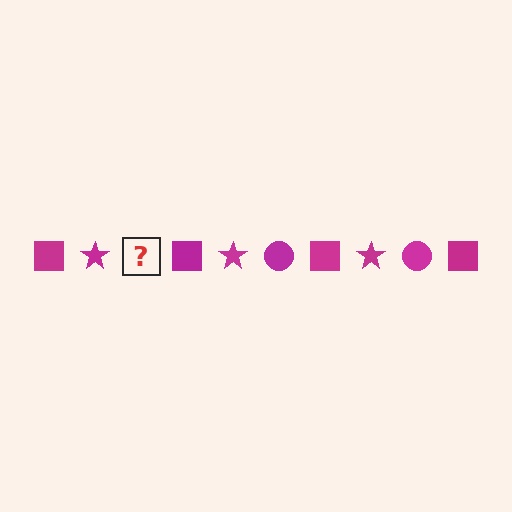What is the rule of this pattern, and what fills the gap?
The rule is that the pattern cycles through square, star, circle shapes in magenta. The gap should be filled with a magenta circle.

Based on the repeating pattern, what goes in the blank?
The blank should be a magenta circle.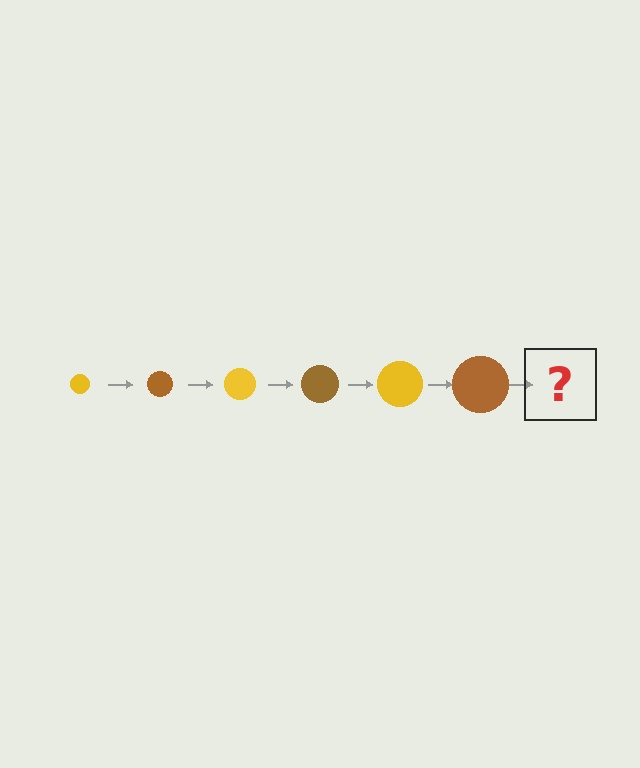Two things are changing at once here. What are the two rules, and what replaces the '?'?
The two rules are that the circle grows larger each step and the color cycles through yellow and brown. The '?' should be a yellow circle, larger than the previous one.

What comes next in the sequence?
The next element should be a yellow circle, larger than the previous one.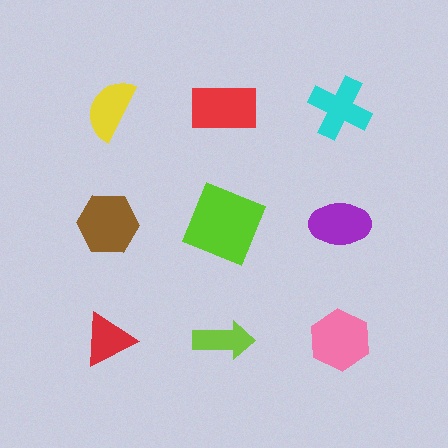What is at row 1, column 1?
A yellow semicircle.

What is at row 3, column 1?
A red triangle.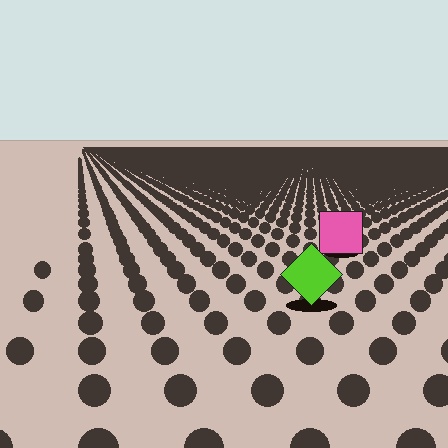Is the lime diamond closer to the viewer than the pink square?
Yes. The lime diamond is closer — you can tell from the texture gradient: the ground texture is coarser near it.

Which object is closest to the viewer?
The lime diamond is closest. The texture marks near it are larger and more spread out.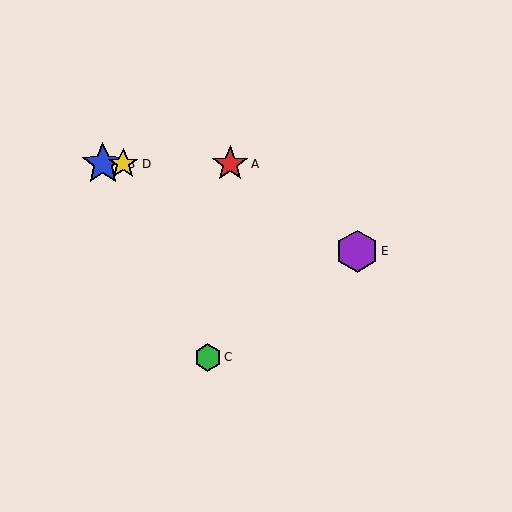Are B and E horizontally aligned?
No, B is at y≈164 and E is at y≈251.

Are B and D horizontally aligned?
Yes, both are at y≈164.